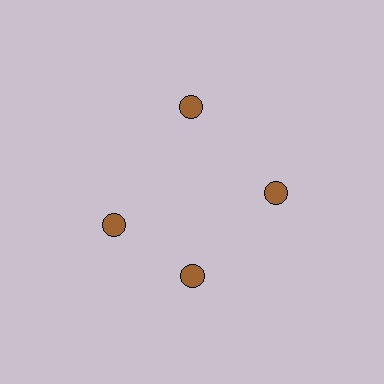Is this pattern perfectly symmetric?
No. The 4 brown circles are arranged in a ring, but one element near the 9 o'clock position is rotated out of alignment along the ring, breaking the 4-fold rotational symmetry.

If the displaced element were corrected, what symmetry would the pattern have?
It would have 4-fold rotational symmetry — the pattern would map onto itself every 90 degrees.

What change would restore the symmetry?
The symmetry would be restored by rotating it back into even spacing with its neighbors so that all 4 circles sit at equal angles and equal distance from the center.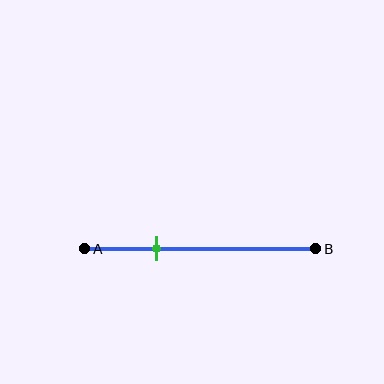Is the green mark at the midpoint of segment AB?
No, the mark is at about 30% from A, not at the 50% midpoint.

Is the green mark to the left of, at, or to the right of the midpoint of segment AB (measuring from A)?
The green mark is to the left of the midpoint of segment AB.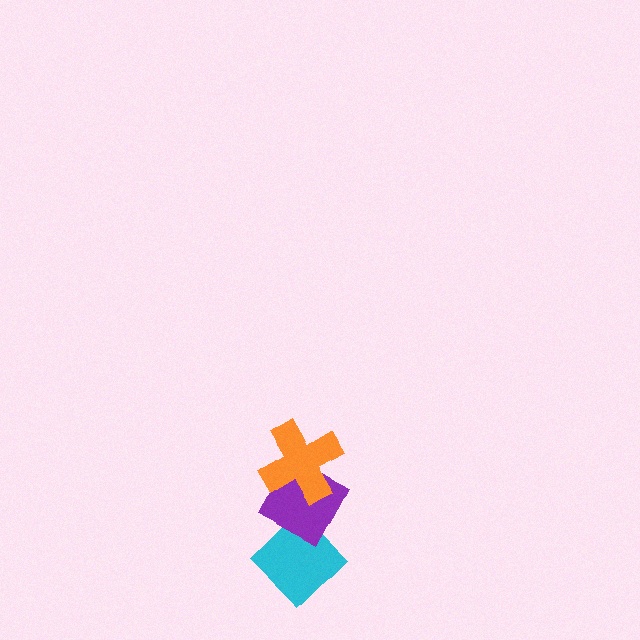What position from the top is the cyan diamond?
The cyan diamond is 3rd from the top.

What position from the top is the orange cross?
The orange cross is 1st from the top.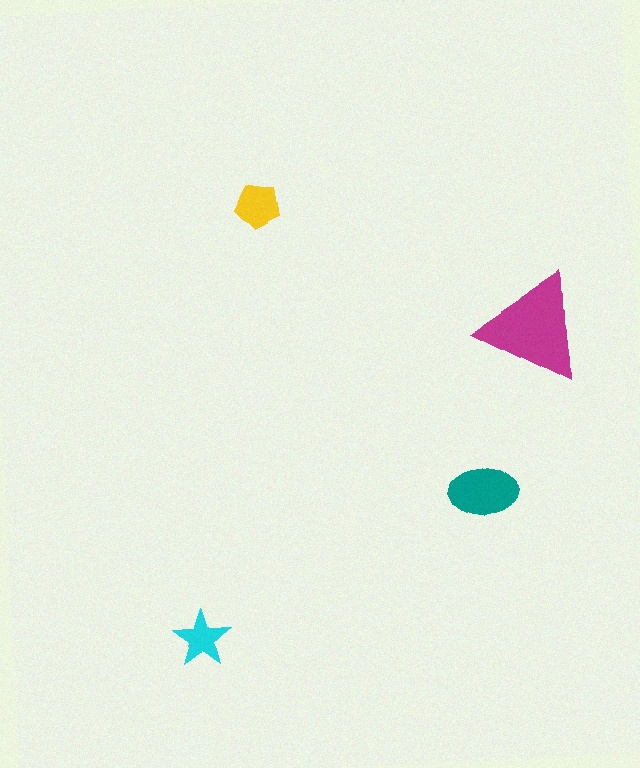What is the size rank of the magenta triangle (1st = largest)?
1st.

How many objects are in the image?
There are 4 objects in the image.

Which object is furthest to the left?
The cyan star is leftmost.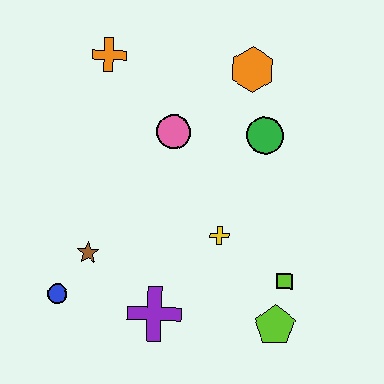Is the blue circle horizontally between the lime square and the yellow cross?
No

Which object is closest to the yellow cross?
The lime square is closest to the yellow cross.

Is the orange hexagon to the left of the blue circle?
No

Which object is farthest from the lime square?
The orange cross is farthest from the lime square.